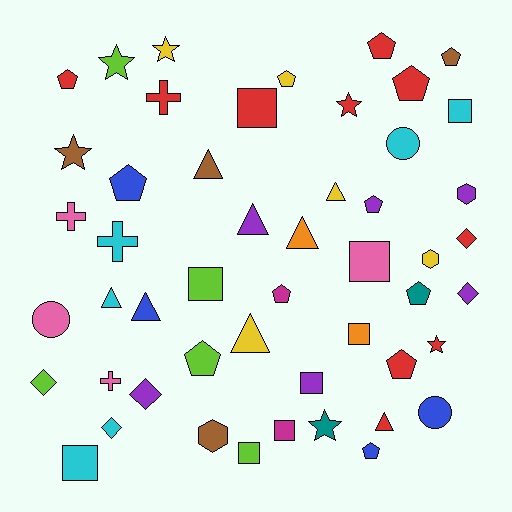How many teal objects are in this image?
There are 2 teal objects.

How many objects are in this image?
There are 50 objects.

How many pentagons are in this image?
There are 12 pentagons.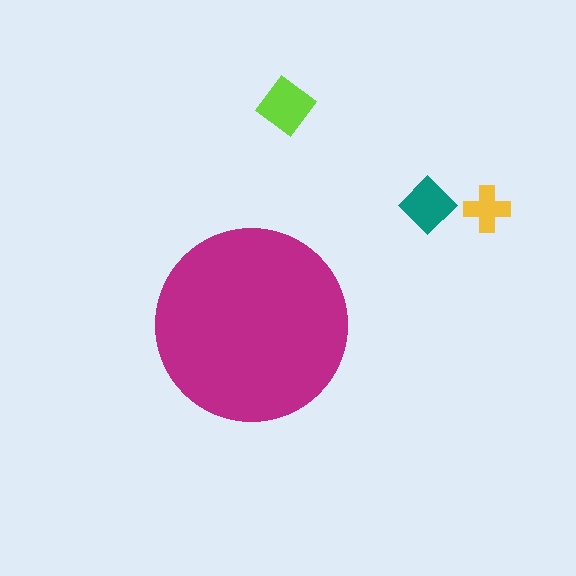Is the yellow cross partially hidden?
No, the yellow cross is fully visible.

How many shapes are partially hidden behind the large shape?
0 shapes are partially hidden.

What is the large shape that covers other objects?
A magenta circle.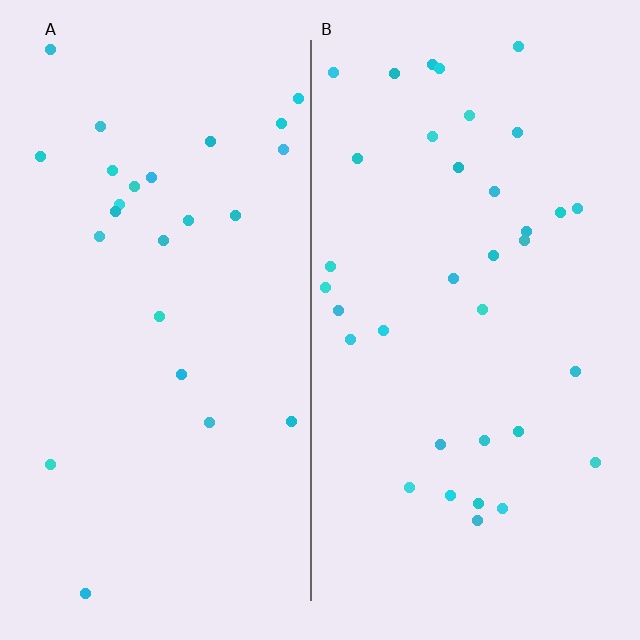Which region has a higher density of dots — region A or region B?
B (the right).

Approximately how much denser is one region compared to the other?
Approximately 1.4× — region B over region A.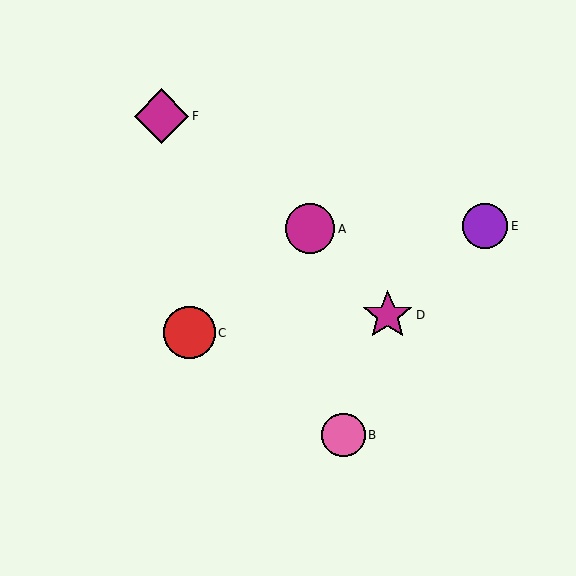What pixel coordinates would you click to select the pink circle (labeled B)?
Click at (344, 435) to select the pink circle B.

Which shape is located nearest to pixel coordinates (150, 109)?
The magenta diamond (labeled F) at (162, 116) is nearest to that location.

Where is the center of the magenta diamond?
The center of the magenta diamond is at (162, 116).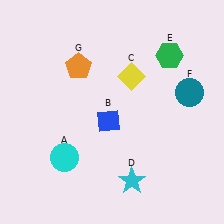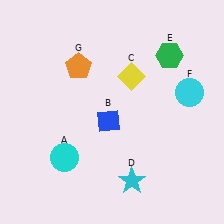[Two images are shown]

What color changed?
The circle (F) changed from teal in Image 1 to cyan in Image 2.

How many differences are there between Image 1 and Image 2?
There is 1 difference between the two images.